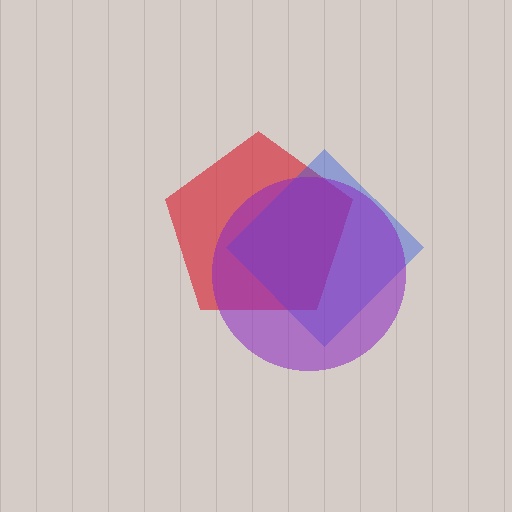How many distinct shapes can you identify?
There are 3 distinct shapes: a red pentagon, a blue diamond, a purple circle.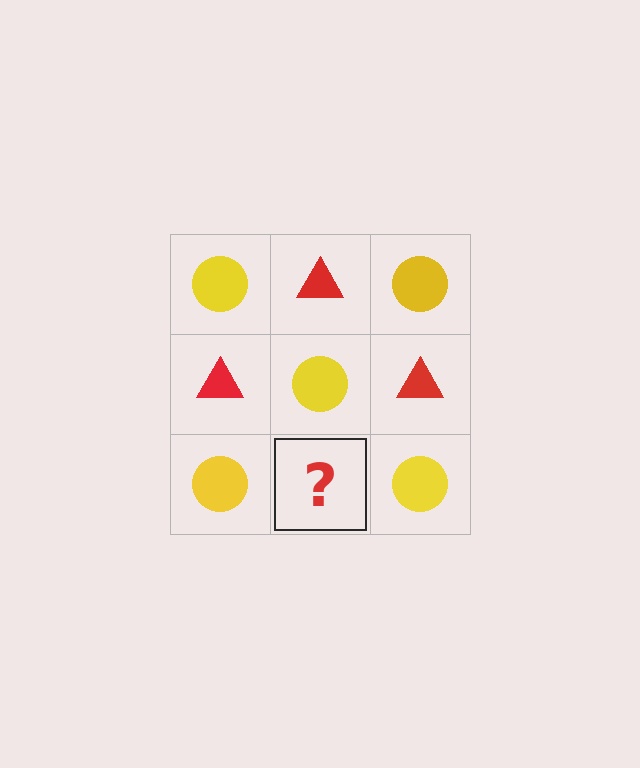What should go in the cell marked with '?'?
The missing cell should contain a red triangle.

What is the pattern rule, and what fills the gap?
The rule is that it alternates yellow circle and red triangle in a checkerboard pattern. The gap should be filled with a red triangle.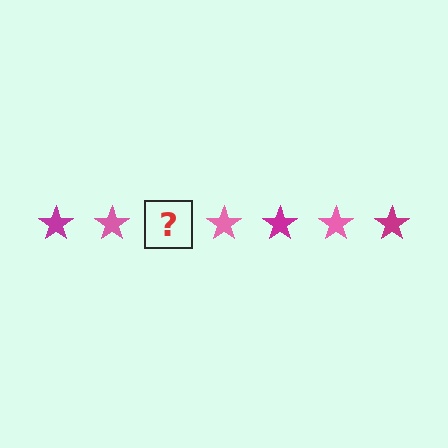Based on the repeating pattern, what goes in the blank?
The blank should be a magenta star.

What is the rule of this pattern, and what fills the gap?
The rule is that the pattern cycles through magenta, pink stars. The gap should be filled with a magenta star.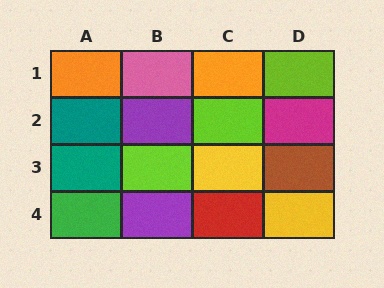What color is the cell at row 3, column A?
Teal.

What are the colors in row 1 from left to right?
Orange, pink, orange, lime.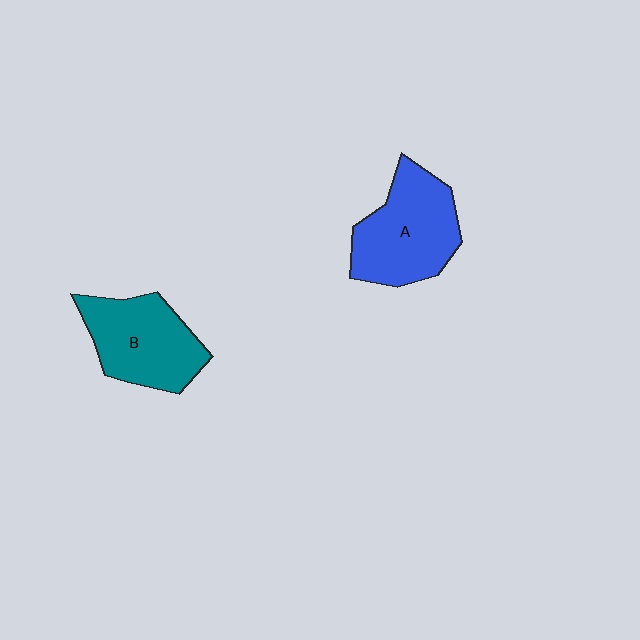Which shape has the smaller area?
Shape B (teal).